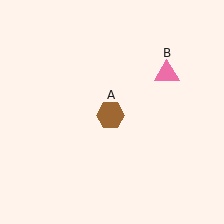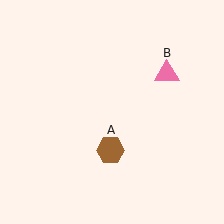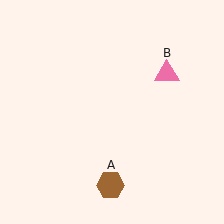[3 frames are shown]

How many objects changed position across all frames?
1 object changed position: brown hexagon (object A).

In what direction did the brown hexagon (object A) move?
The brown hexagon (object A) moved down.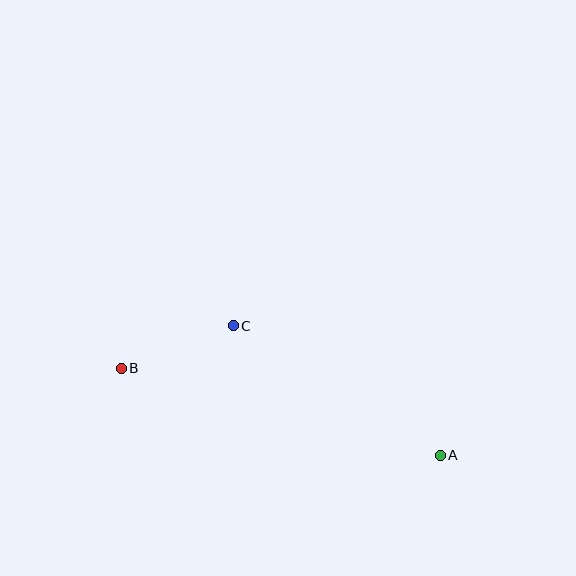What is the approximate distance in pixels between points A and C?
The distance between A and C is approximately 244 pixels.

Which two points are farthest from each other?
Points A and B are farthest from each other.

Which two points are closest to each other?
Points B and C are closest to each other.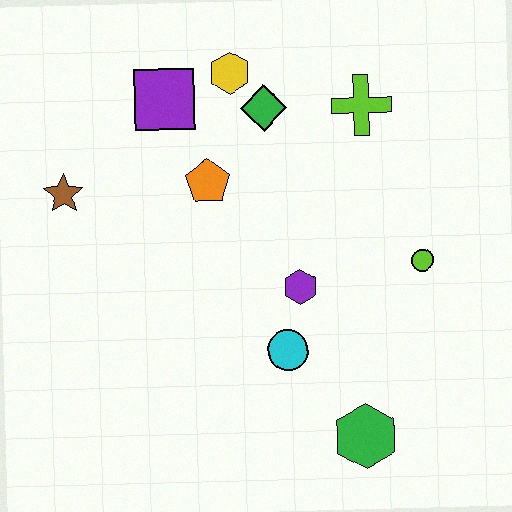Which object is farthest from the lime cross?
The green hexagon is farthest from the lime cross.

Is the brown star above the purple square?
No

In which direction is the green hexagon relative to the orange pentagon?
The green hexagon is below the orange pentagon.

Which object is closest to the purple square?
The yellow hexagon is closest to the purple square.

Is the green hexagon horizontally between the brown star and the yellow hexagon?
No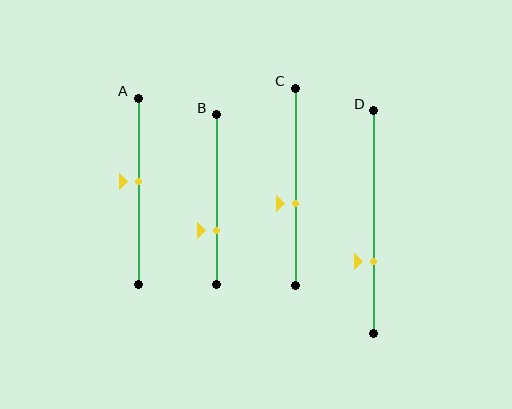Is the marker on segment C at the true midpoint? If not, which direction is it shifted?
No, the marker on segment C is shifted downward by about 8% of the segment length.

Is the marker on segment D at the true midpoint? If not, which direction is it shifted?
No, the marker on segment D is shifted downward by about 18% of the segment length.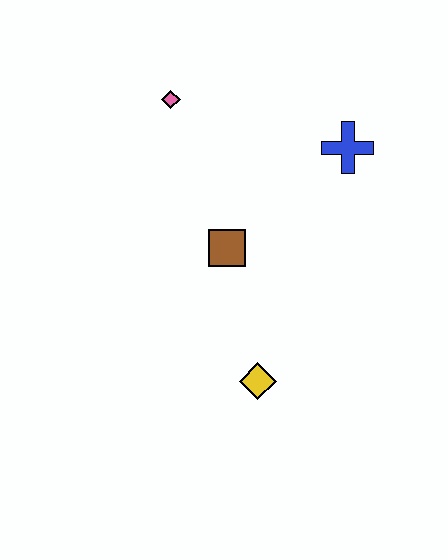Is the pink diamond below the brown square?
No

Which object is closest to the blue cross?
The brown square is closest to the blue cross.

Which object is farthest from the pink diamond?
The yellow diamond is farthest from the pink diamond.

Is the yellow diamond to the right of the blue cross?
No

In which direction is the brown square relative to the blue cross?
The brown square is to the left of the blue cross.